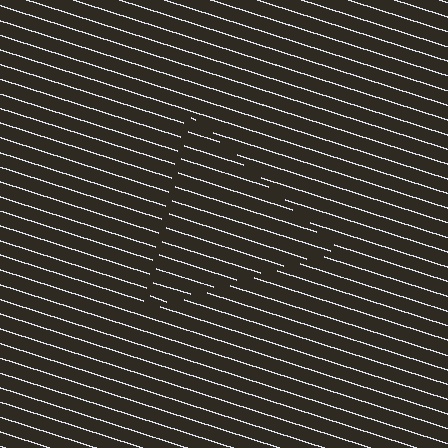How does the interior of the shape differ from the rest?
The interior of the shape contains the same grating, shifted by half a period — the contour is defined by the phase discontinuity where line-ends from the inner and outer gratings abut.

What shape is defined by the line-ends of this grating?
An illusory triangle. The interior of the shape contains the same grating, shifted by half a period — the contour is defined by the phase discontinuity where line-ends from the inner and outer gratings abut.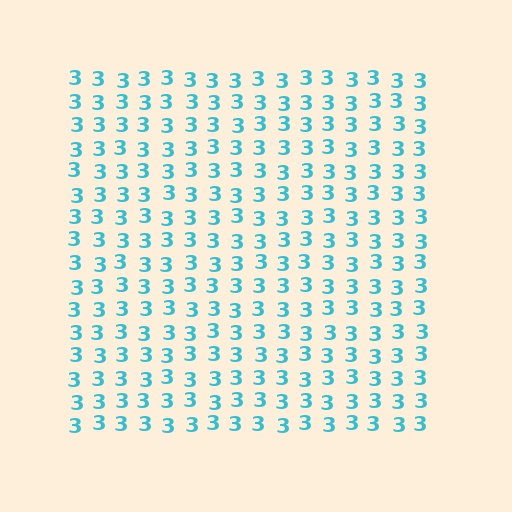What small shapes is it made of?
It is made of small digit 3's.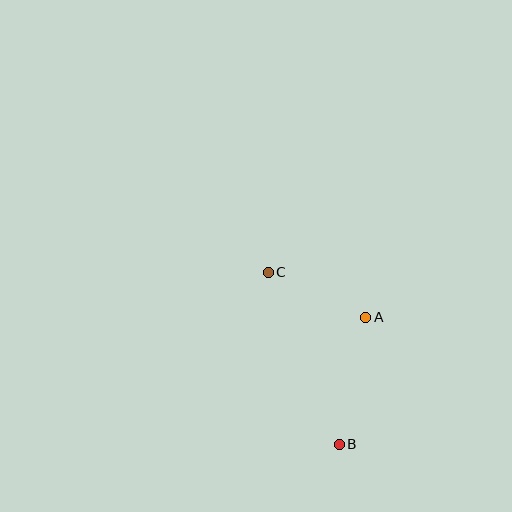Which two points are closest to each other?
Points A and C are closest to each other.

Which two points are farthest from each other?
Points B and C are farthest from each other.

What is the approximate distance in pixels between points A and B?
The distance between A and B is approximately 130 pixels.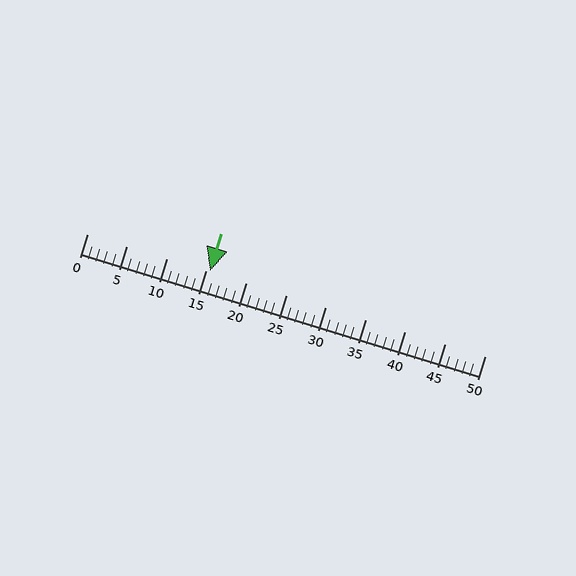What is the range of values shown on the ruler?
The ruler shows values from 0 to 50.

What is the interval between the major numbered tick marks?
The major tick marks are spaced 5 units apart.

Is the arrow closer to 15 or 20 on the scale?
The arrow is closer to 15.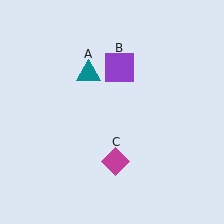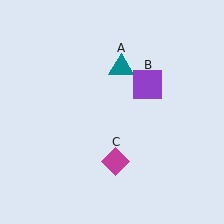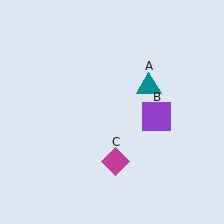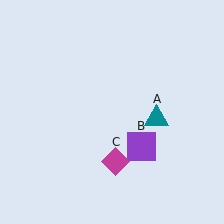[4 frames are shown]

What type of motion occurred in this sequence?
The teal triangle (object A), purple square (object B) rotated clockwise around the center of the scene.